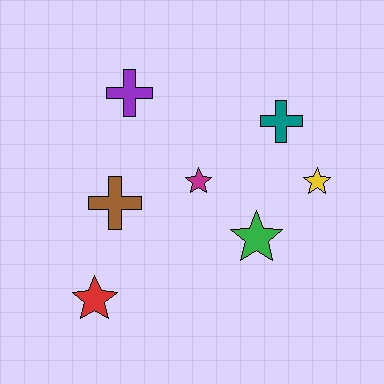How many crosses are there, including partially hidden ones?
There are 3 crosses.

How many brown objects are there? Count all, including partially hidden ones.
There is 1 brown object.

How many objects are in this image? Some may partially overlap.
There are 7 objects.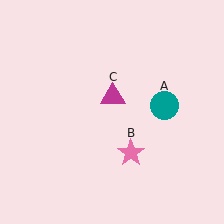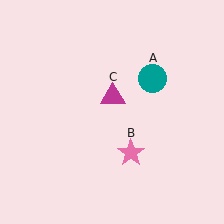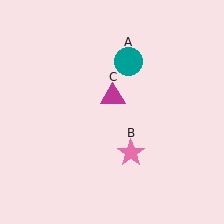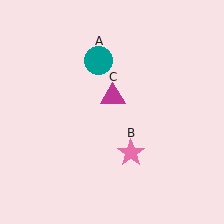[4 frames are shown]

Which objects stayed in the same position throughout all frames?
Pink star (object B) and magenta triangle (object C) remained stationary.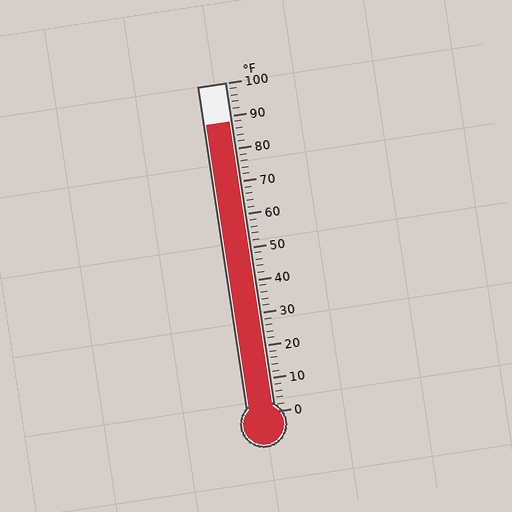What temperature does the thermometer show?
The thermometer shows approximately 88°F.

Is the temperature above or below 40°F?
The temperature is above 40°F.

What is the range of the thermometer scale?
The thermometer scale ranges from 0°F to 100°F.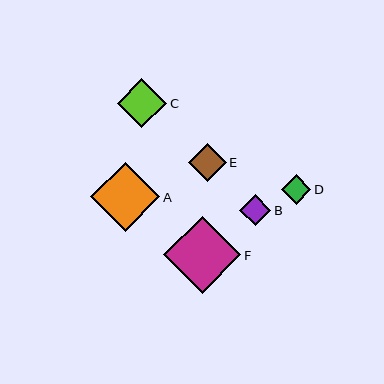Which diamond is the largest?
Diamond F is the largest with a size of approximately 77 pixels.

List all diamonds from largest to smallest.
From largest to smallest: F, A, C, E, B, D.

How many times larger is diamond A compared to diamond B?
Diamond A is approximately 2.2 times the size of diamond B.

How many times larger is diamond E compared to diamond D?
Diamond E is approximately 1.3 times the size of diamond D.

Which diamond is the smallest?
Diamond D is the smallest with a size of approximately 29 pixels.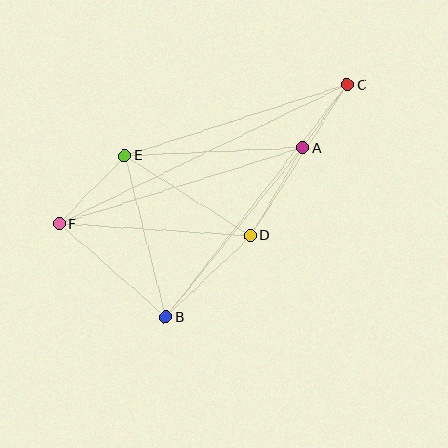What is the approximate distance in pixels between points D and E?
The distance between D and E is approximately 149 pixels.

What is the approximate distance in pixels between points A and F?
The distance between A and F is approximately 255 pixels.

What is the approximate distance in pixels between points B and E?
The distance between B and E is approximately 167 pixels.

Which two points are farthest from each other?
Points C and F are farthest from each other.